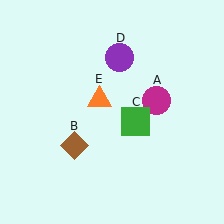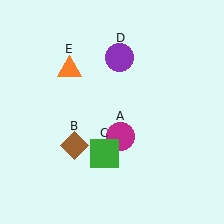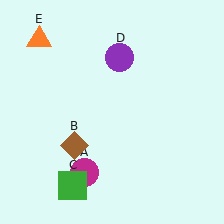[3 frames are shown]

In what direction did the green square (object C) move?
The green square (object C) moved down and to the left.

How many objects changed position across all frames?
3 objects changed position: magenta circle (object A), green square (object C), orange triangle (object E).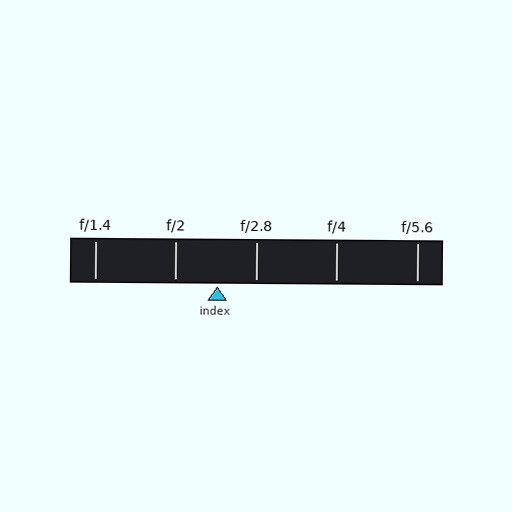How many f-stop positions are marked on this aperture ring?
There are 5 f-stop positions marked.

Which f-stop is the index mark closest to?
The index mark is closest to f/2.8.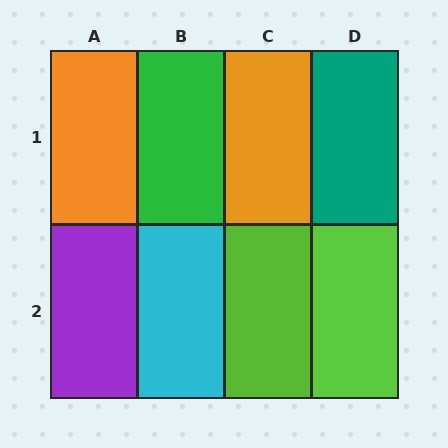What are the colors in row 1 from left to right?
Orange, green, orange, teal.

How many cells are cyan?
1 cell is cyan.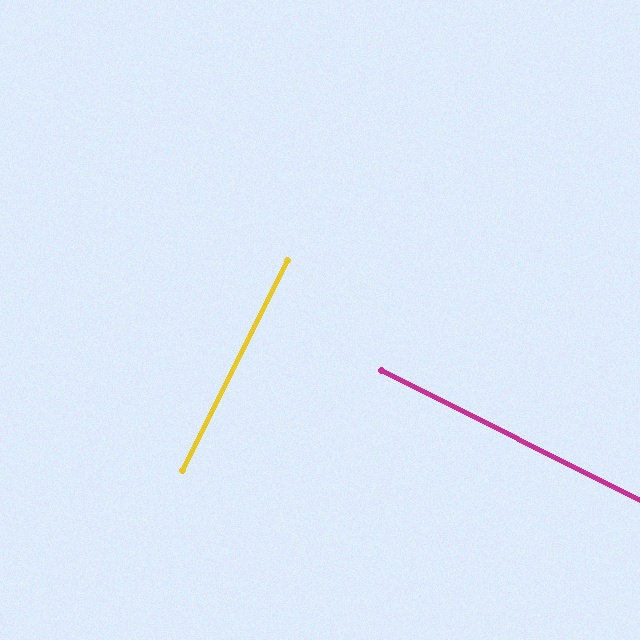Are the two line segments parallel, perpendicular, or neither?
Perpendicular — they meet at approximately 90°.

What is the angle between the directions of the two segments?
Approximately 90 degrees.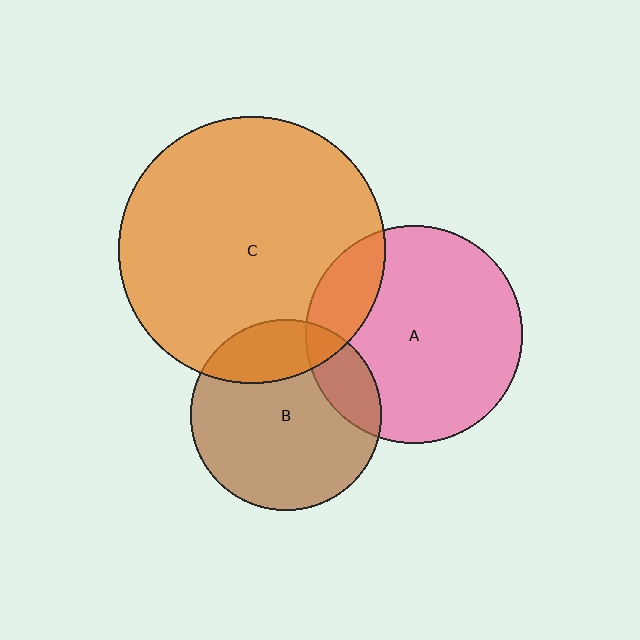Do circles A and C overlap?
Yes.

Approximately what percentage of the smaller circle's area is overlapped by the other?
Approximately 20%.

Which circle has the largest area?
Circle C (orange).